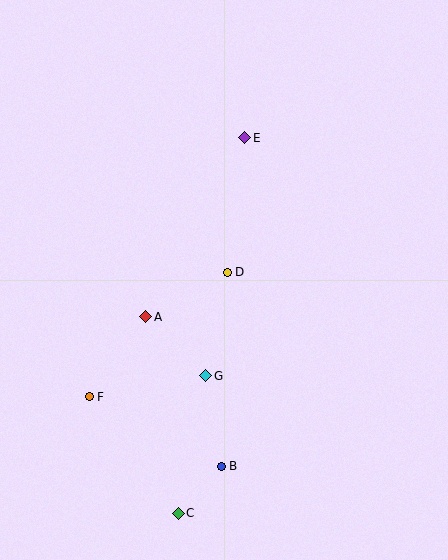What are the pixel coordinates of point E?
Point E is at (245, 138).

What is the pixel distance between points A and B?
The distance between A and B is 167 pixels.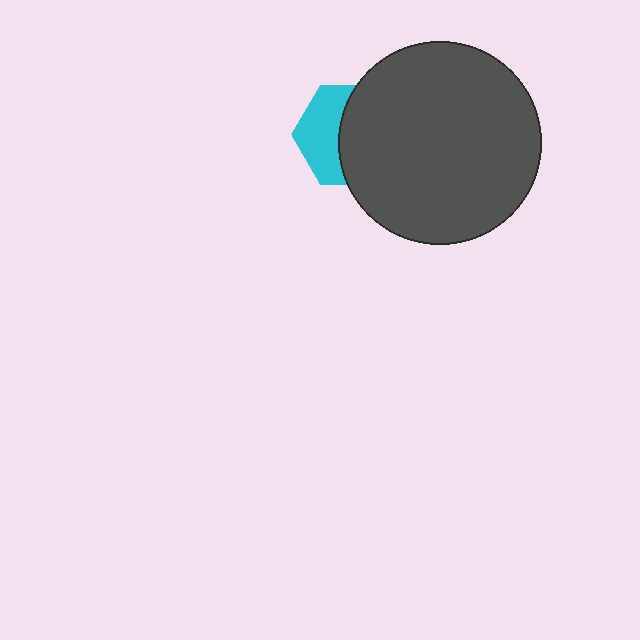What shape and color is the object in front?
The object in front is a dark gray circle.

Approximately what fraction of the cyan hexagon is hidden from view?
Roughly 57% of the cyan hexagon is hidden behind the dark gray circle.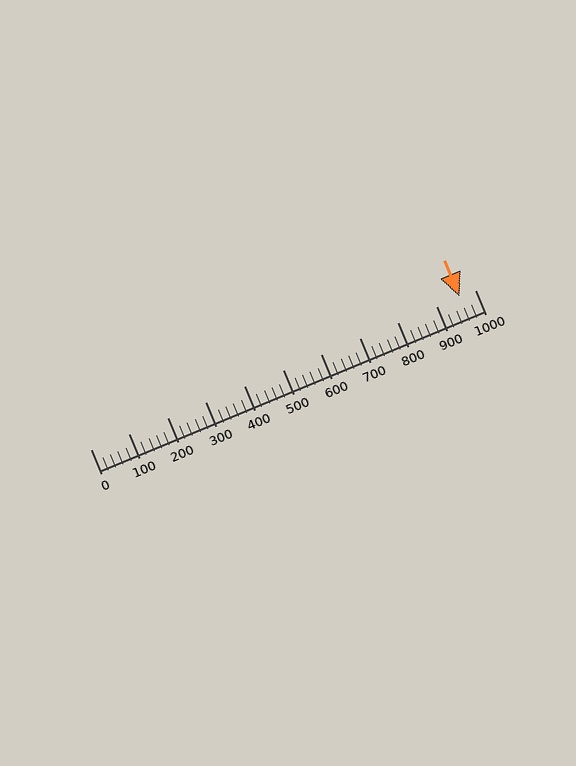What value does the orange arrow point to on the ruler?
The orange arrow points to approximately 960.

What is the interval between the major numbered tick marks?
The major tick marks are spaced 100 units apart.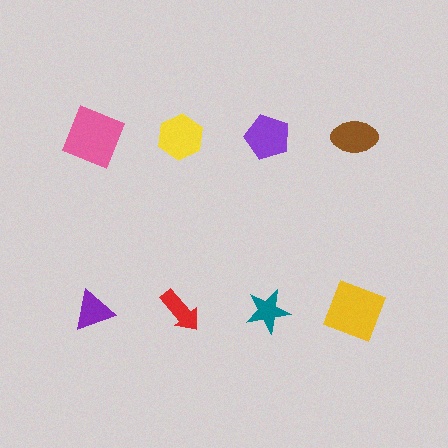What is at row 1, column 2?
A yellow hexagon.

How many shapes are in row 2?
4 shapes.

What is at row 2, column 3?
A teal star.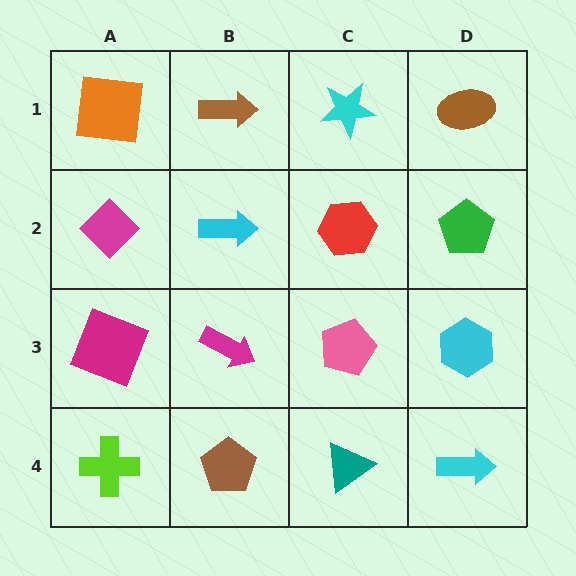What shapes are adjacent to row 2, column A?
An orange square (row 1, column A), a magenta square (row 3, column A), a cyan arrow (row 2, column B).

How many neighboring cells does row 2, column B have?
4.